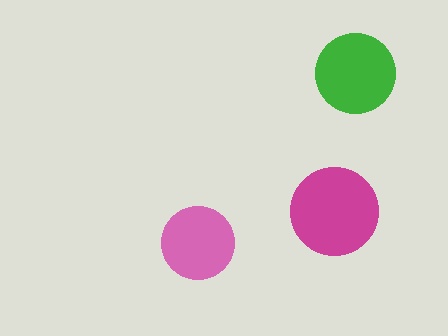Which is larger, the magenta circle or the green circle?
The magenta one.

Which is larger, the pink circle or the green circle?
The green one.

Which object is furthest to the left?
The pink circle is leftmost.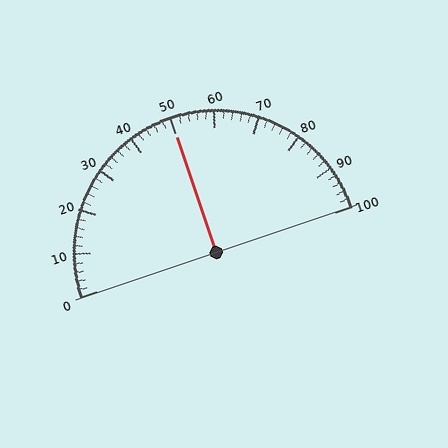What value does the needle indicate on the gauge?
The needle indicates approximately 50.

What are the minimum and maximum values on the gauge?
The gauge ranges from 0 to 100.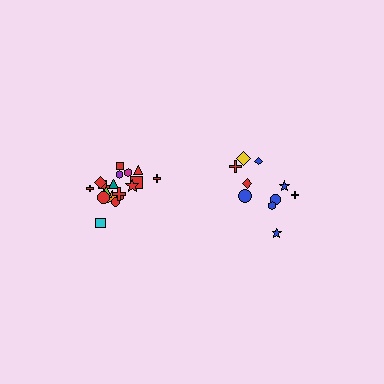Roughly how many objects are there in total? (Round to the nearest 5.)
Roughly 30 objects in total.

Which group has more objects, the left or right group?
The left group.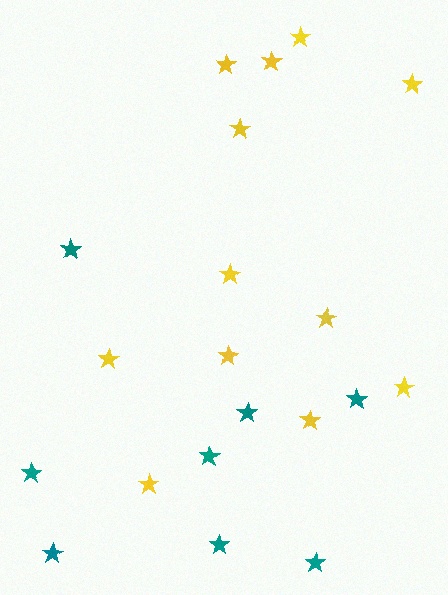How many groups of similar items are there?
There are 2 groups: one group of yellow stars (12) and one group of teal stars (8).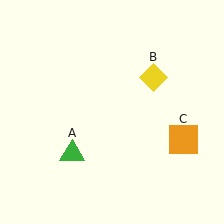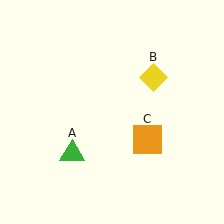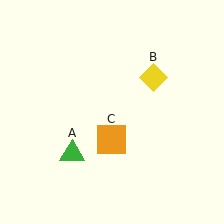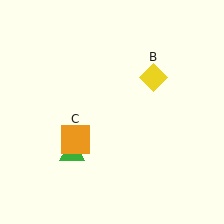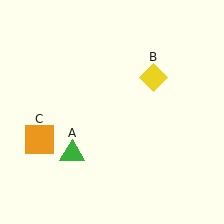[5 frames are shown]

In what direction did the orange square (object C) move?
The orange square (object C) moved left.